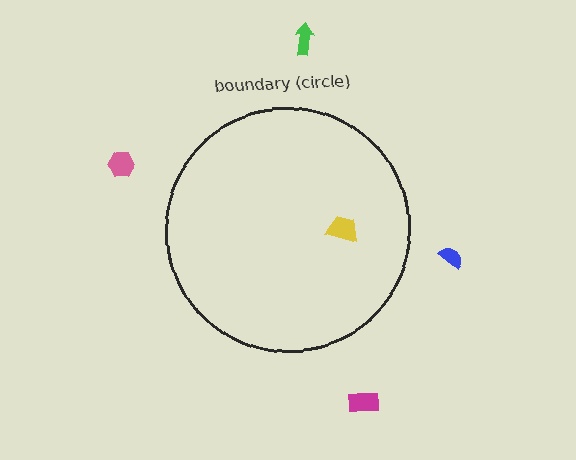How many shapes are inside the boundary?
1 inside, 4 outside.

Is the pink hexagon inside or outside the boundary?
Outside.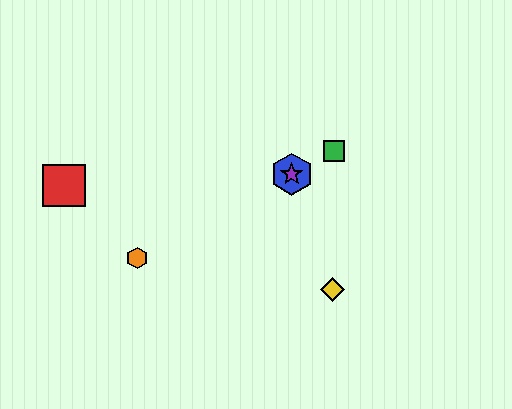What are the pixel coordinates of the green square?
The green square is at (334, 151).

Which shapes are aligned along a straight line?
The blue hexagon, the green square, the purple star, the orange hexagon are aligned along a straight line.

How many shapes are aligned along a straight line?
4 shapes (the blue hexagon, the green square, the purple star, the orange hexagon) are aligned along a straight line.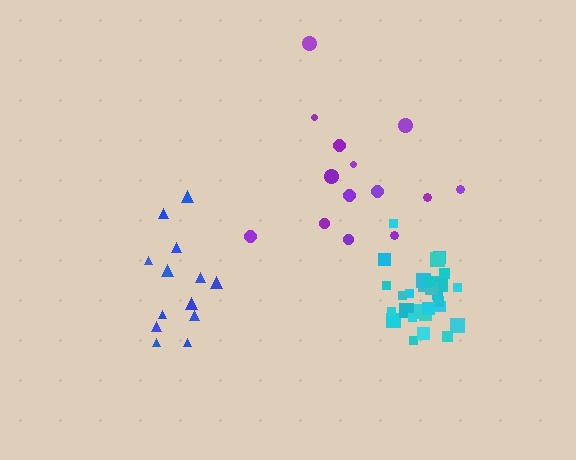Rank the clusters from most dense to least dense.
cyan, purple, blue.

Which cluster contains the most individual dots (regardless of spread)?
Cyan (29).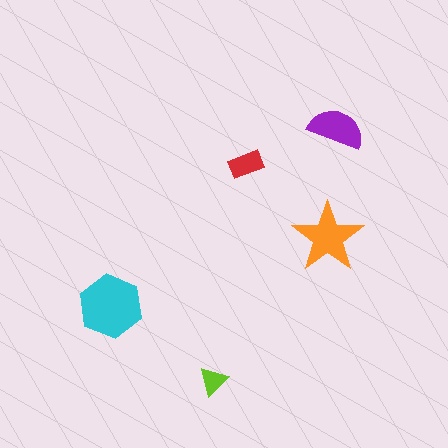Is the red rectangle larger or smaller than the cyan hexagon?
Smaller.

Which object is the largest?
The cyan hexagon.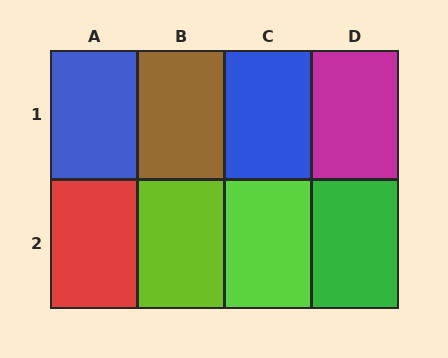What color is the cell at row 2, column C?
Lime.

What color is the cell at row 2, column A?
Red.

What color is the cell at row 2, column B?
Lime.